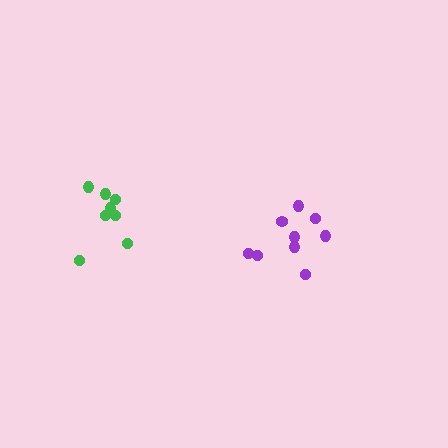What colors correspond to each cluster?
The clusters are colored: green, purple.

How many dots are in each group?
Group 1: 8 dots, Group 2: 9 dots (17 total).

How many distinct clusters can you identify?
There are 2 distinct clusters.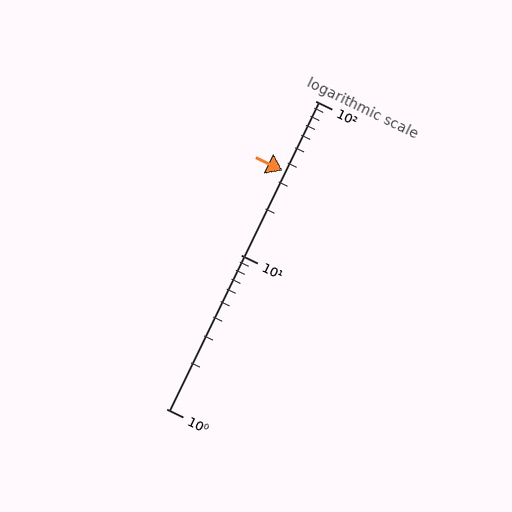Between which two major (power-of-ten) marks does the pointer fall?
The pointer is between 10 and 100.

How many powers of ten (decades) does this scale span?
The scale spans 2 decades, from 1 to 100.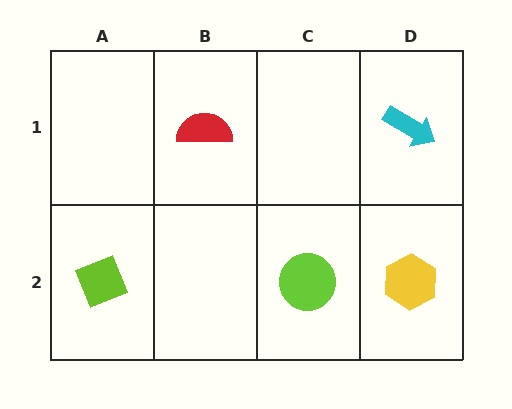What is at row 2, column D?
A yellow hexagon.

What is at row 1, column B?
A red semicircle.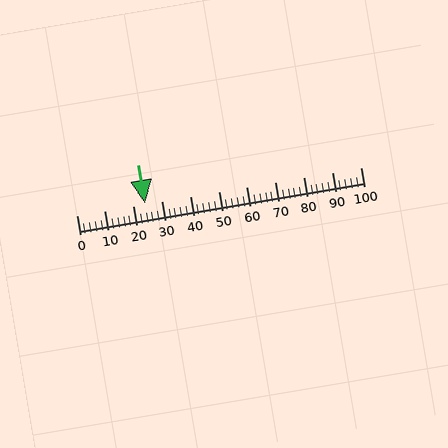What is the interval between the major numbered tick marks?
The major tick marks are spaced 10 units apart.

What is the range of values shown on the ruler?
The ruler shows values from 0 to 100.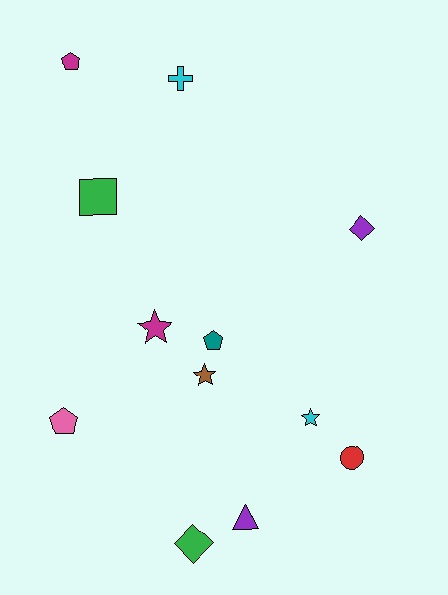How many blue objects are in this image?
There are no blue objects.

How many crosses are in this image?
There is 1 cross.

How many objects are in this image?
There are 12 objects.